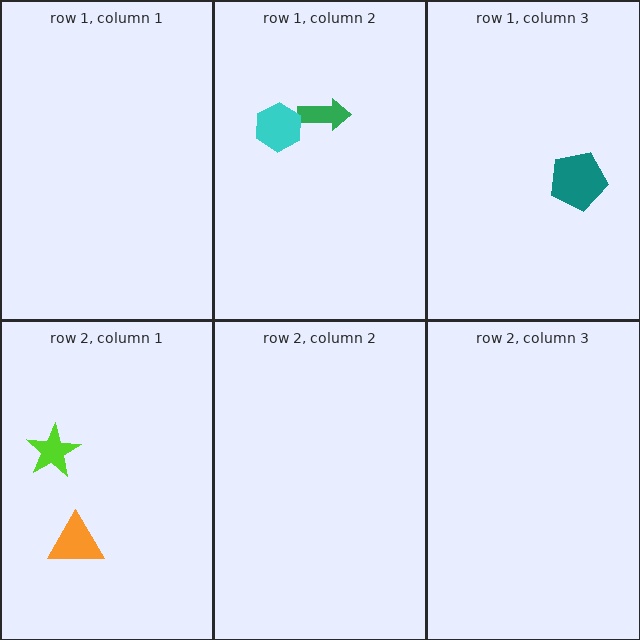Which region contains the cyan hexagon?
The row 1, column 2 region.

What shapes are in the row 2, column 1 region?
The lime star, the orange triangle.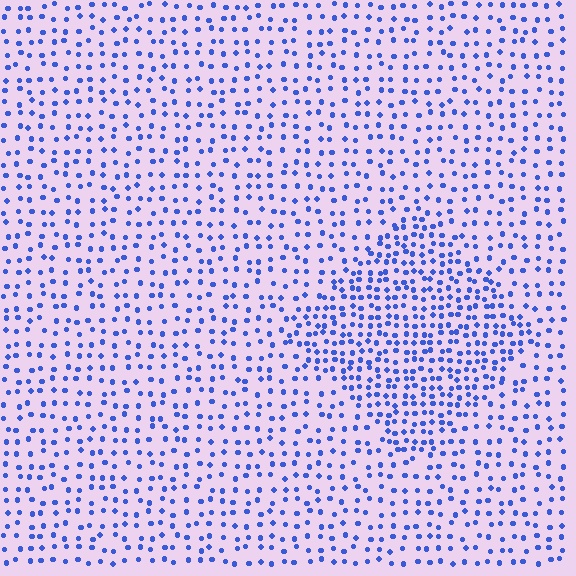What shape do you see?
I see a diamond.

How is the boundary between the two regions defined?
The boundary is defined by a change in element density (approximately 1.8x ratio). All elements are the same color, size, and shape.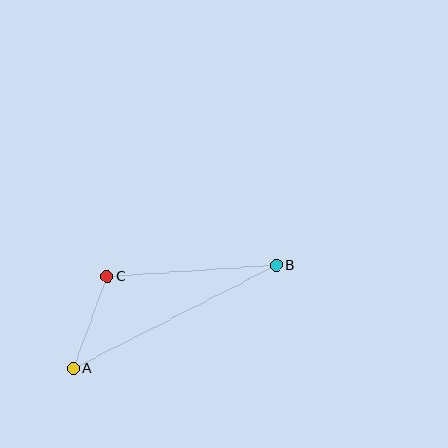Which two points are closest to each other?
Points A and C are closest to each other.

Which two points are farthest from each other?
Points A and B are farthest from each other.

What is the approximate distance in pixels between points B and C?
The distance between B and C is approximately 169 pixels.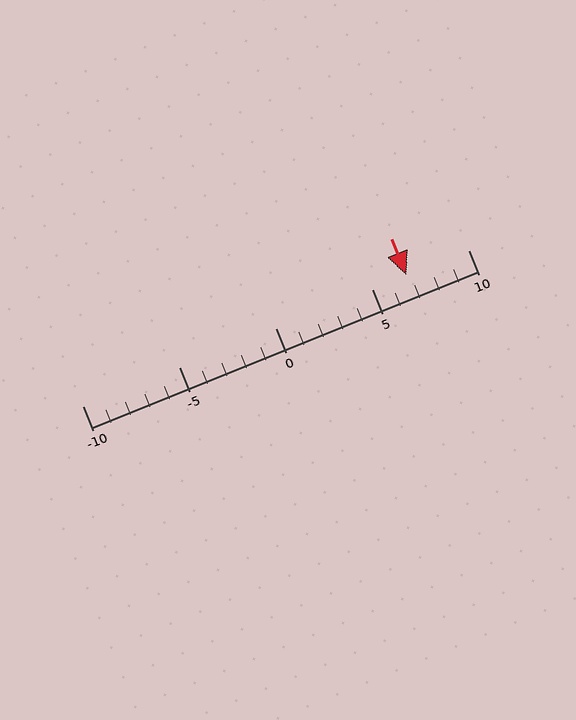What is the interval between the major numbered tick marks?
The major tick marks are spaced 5 units apart.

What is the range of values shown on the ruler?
The ruler shows values from -10 to 10.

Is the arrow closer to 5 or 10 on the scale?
The arrow is closer to 5.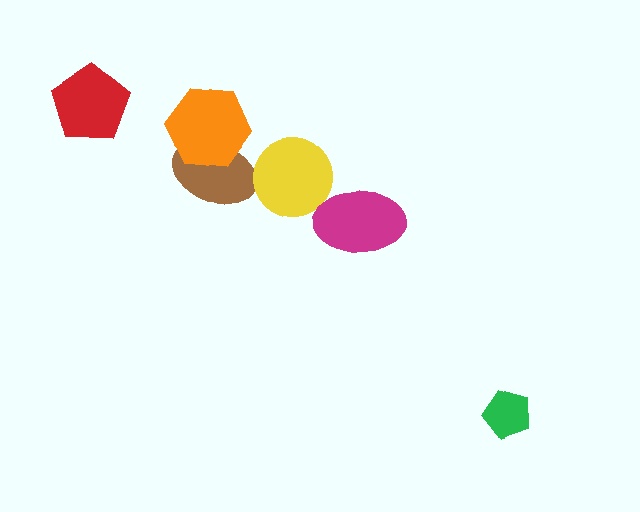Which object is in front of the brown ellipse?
The orange hexagon is in front of the brown ellipse.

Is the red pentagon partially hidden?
No, no other shape covers it.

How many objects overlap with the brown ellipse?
1 object overlaps with the brown ellipse.